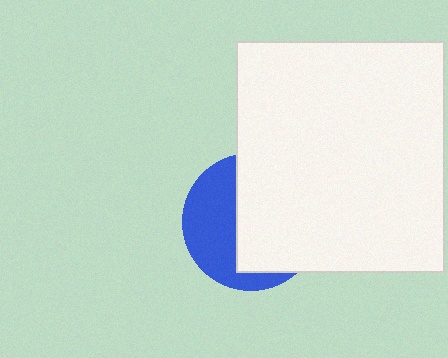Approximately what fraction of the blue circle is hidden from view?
Roughly 59% of the blue circle is hidden behind the white rectangle.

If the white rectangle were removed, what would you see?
You would see the complete blue circle.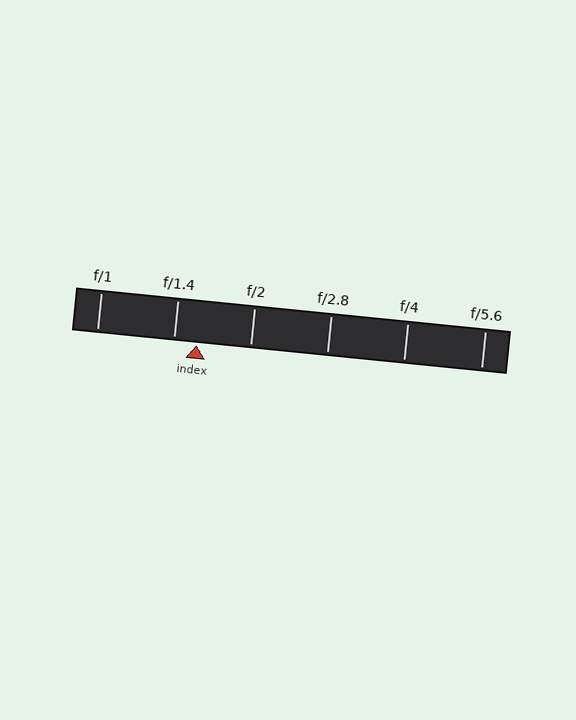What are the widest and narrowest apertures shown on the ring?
The widest aperture shown is f/1 and the narrowest is f/5.6.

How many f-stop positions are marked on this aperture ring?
There are 6 f-stop positions marked.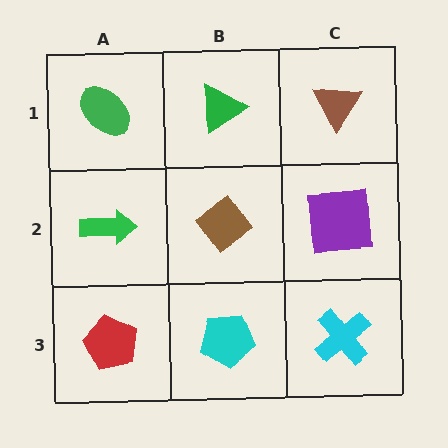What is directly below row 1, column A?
A green arrow.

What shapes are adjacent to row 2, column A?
A green ellipse (row 1, column A), a red pentagon (row 3, column A), a brown diamond (row 2, column B).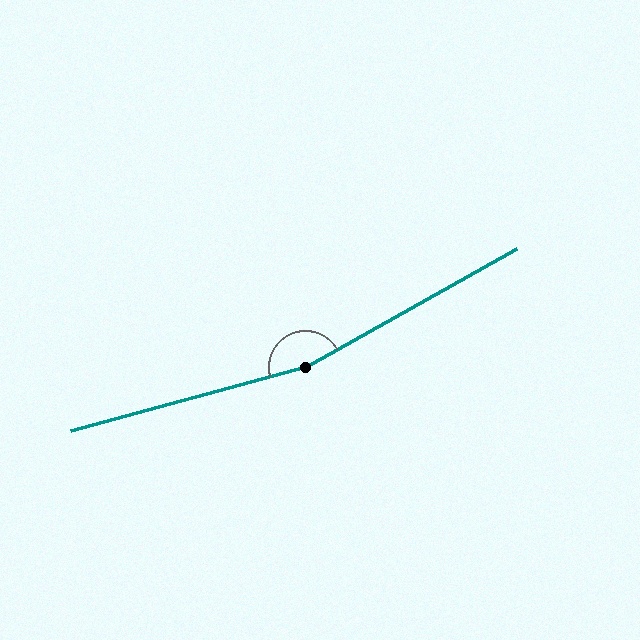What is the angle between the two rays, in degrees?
Approximately 166 degrees.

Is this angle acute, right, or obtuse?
It is obtuse.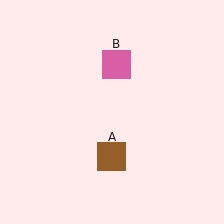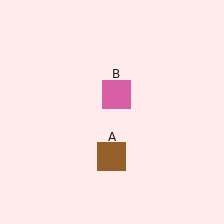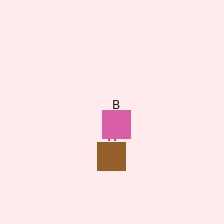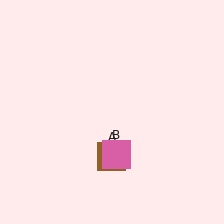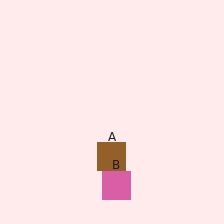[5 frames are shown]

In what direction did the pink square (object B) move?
The pink square (object B) moved down.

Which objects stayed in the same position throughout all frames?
Brown square (object A) remained stationary.